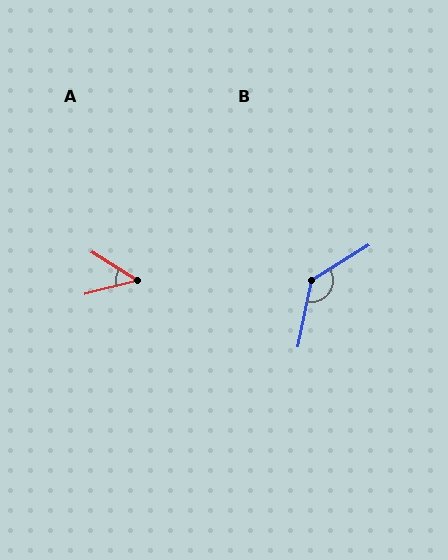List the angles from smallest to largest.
A (47°), B (133°).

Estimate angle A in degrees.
Approximately 47 degrees.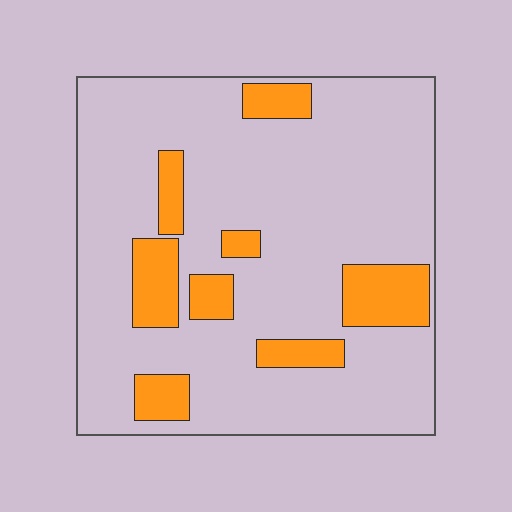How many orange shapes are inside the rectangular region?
8.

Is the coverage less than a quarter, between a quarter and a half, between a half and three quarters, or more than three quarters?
Less than a quarter.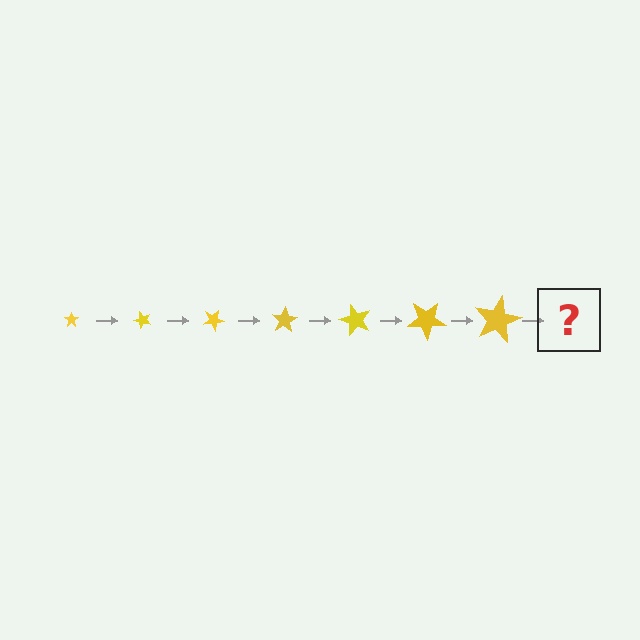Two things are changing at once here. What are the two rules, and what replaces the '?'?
The two rules are that the star grows larger each step and it rotates 50 degrees each step. The '?' should be a star, larger than the previous one and rotated 350 degrees from the start.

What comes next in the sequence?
The next element should be a star, larger than the previous one and rotated 350 degrees from the start.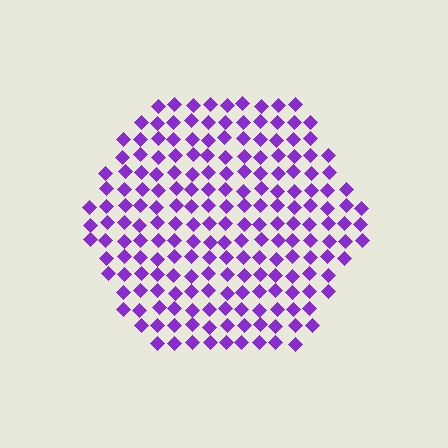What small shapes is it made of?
It is made of small diamonds.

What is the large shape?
The large shape is a hexagon.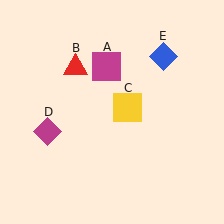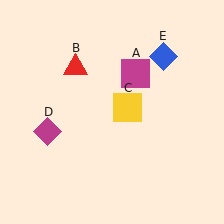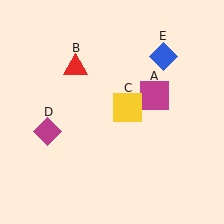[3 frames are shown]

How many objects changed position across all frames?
1 object changed position: magenta square (object A).